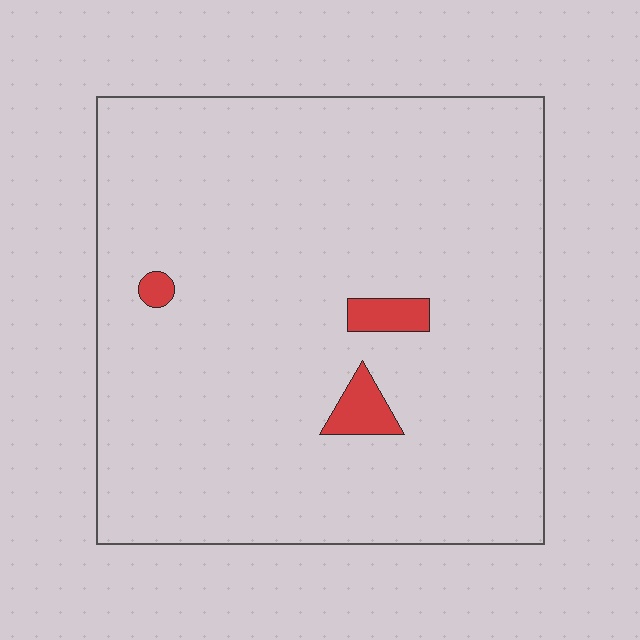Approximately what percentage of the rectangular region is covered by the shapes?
Approximately 5%.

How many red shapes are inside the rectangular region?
3.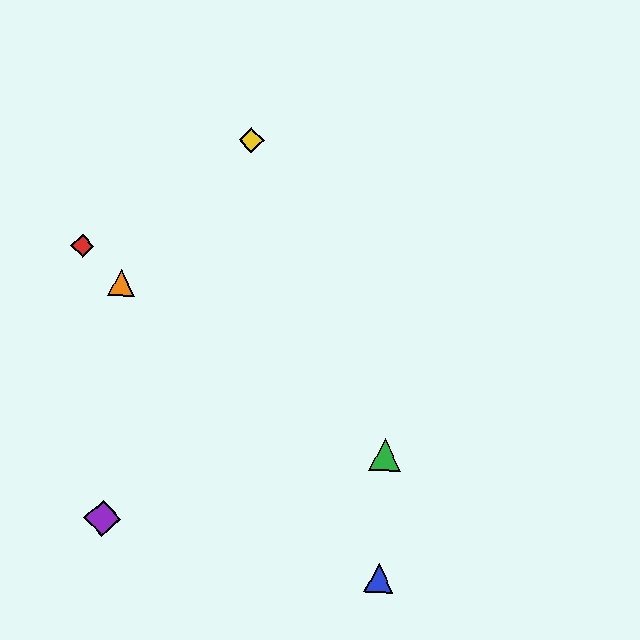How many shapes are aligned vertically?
2 shapes (the blue triangle, the green triangle) are aligned vertically.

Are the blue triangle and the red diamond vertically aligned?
No, the blue triangle is at x≈379 and the red diamond is at x≈82.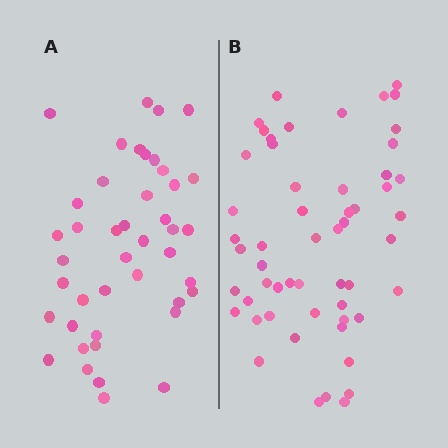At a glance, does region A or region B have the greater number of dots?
Region B (the right region) has more dots.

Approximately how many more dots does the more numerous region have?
Region B has roughly 12 or so more dots than region A.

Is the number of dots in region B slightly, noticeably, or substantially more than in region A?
Region B has noticeably more, but not dramatically so. The ratio is roughly 1.3 to 1.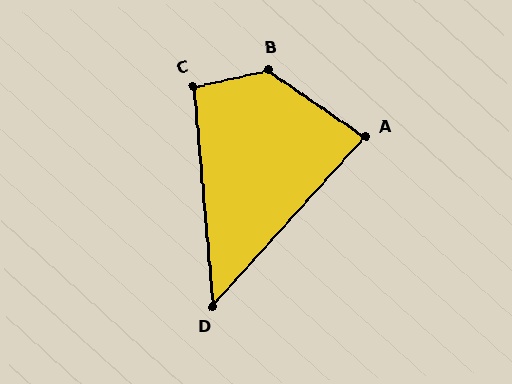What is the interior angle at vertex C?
Approximately 98 degrees (obtuse).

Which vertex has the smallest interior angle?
D, at approximately 47 degrees.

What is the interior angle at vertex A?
Approximately 82 degrees (acute).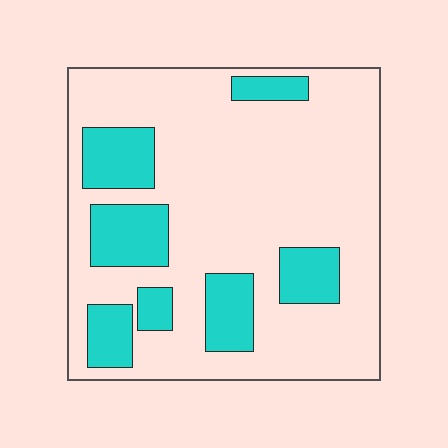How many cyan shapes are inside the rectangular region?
7.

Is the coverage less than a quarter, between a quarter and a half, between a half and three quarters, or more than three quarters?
Less than a quarter.